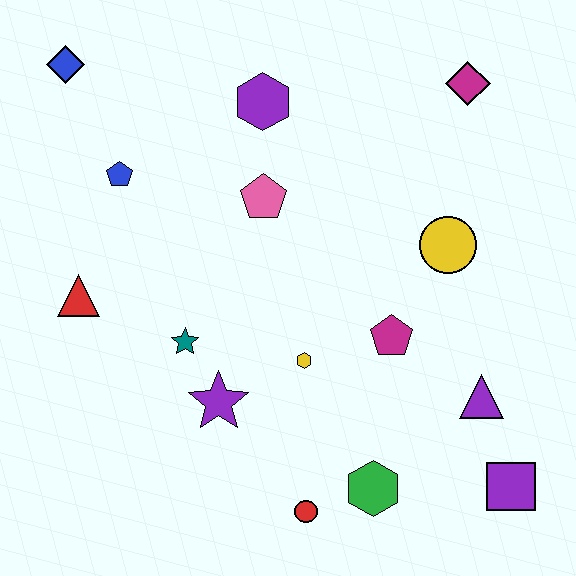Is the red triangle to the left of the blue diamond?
No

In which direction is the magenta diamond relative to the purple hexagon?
The magenta diamond is to the right of the purple hexagon.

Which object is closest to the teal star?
The purple star is closest to the teal star.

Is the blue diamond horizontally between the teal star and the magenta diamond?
No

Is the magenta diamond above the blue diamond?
No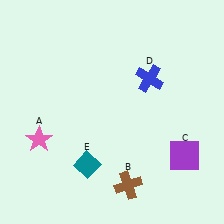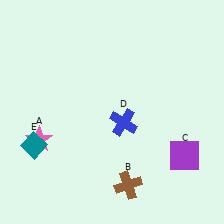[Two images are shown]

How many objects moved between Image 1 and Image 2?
2 objects moved between the two images.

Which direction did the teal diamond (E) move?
The teal diamond (E) moved left.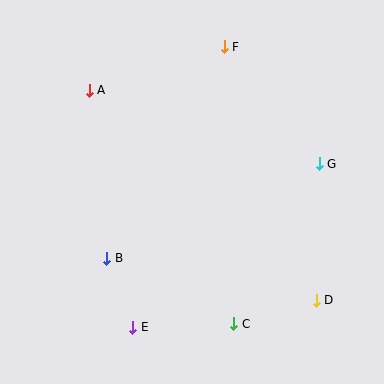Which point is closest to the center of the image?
Point B at (107, 258) is closest to the center.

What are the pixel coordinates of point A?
Point A is at (89, 90).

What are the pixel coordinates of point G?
Point G is at (319, 164).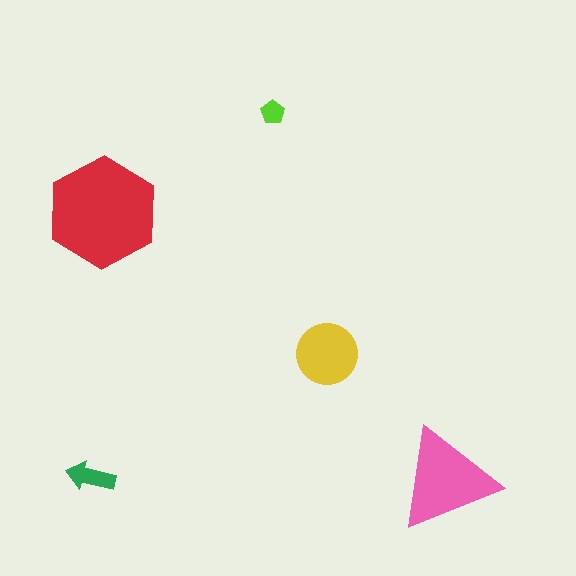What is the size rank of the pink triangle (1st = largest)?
2nd.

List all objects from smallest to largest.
The lime pentagon, the green arrow, the yellow circle, the pink triangle, the red hexagon.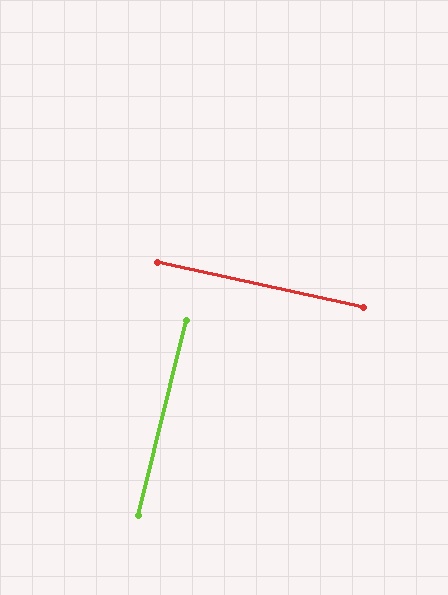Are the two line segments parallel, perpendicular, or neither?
Perpendicular — they meet at approximately 88°.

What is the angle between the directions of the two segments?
Approximately 88 degrees.